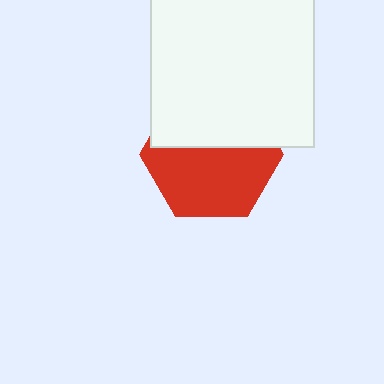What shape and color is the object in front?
The object in front is a white rectangle.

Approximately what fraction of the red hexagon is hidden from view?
Roughly 42% of the red hexagon is hidden behind the white rectangle.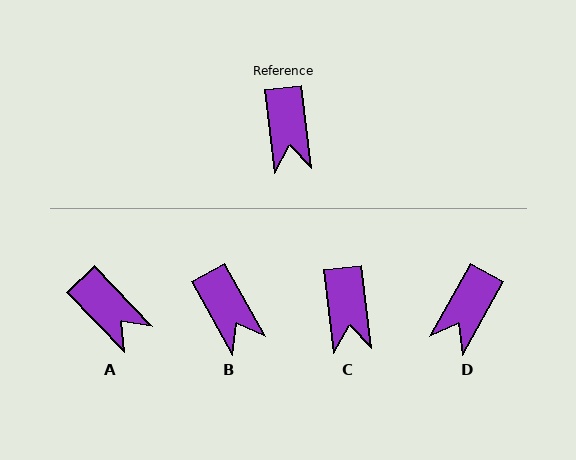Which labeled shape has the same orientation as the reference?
C.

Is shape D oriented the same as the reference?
No, it is off by about 35 degrees.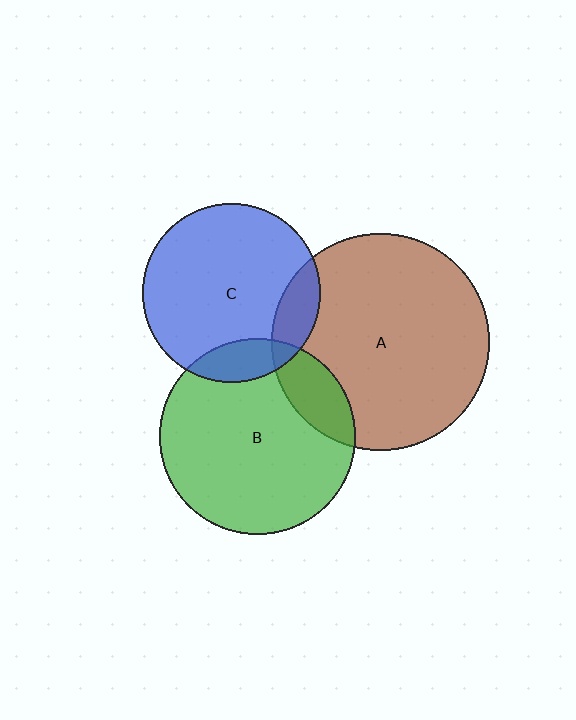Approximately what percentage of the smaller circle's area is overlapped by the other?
Approximately 15%.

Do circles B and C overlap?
Yes.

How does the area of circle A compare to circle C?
Approximately 1.5 times.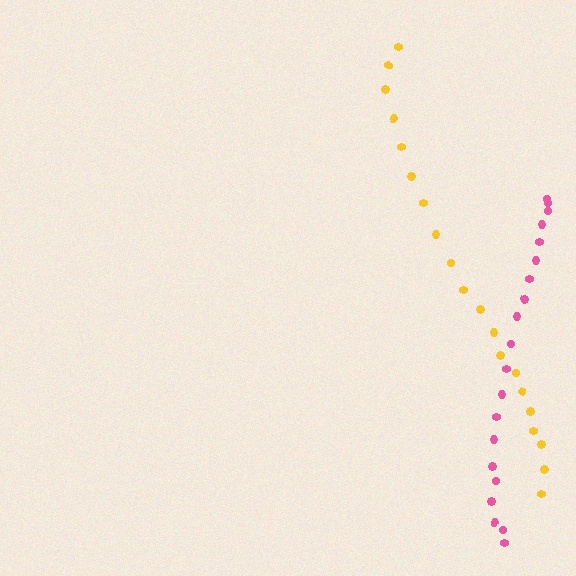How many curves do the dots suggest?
There are 2 distinct paths.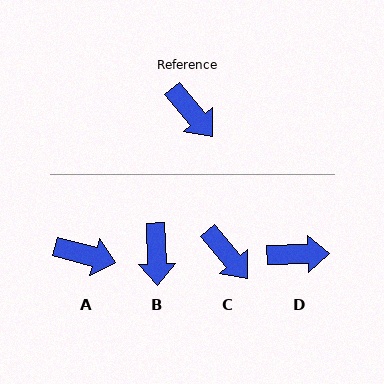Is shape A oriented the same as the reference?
No, it is off by about 35 degrees.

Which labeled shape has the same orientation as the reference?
C.